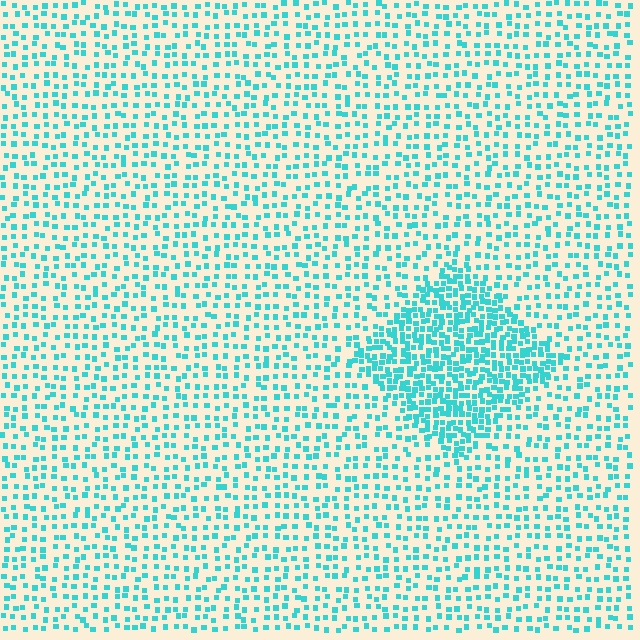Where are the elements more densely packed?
The elements are more densely packed inside the diamond boundary.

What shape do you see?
I see a diamond.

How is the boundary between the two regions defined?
The boundary is defined by a change in element density (approximately 2.3x ratio). All elements are the same color, size, and shape.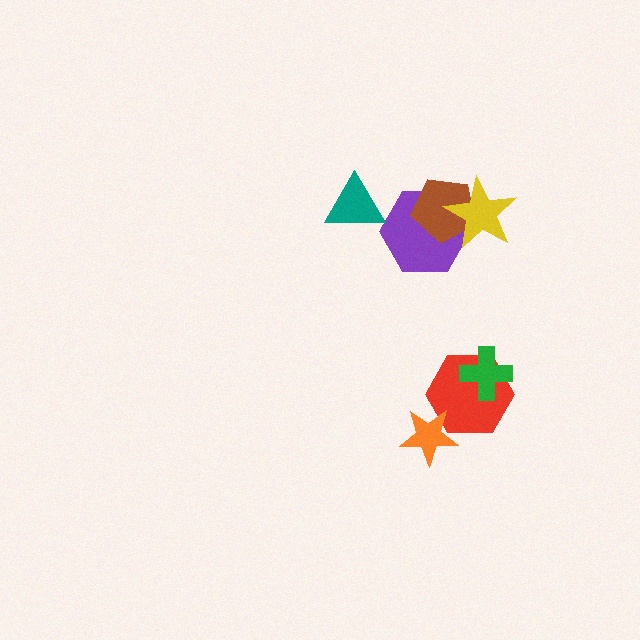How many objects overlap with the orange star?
1 object overlaps with the orange star.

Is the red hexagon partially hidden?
Yes, it is partially covered by another shape.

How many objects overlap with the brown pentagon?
2 objects overlap with the brown pentagon.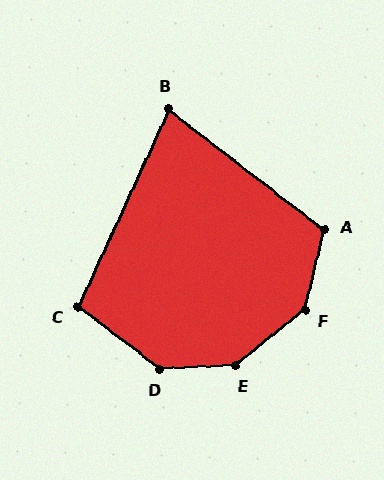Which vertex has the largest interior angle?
E, at approximately 144 degrees.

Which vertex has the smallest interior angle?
B, at approximately 77 degrees.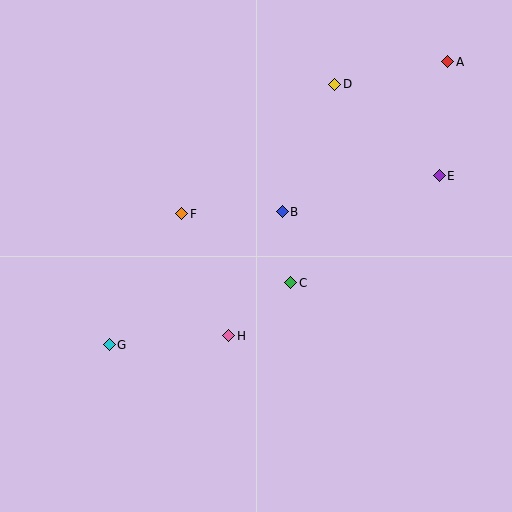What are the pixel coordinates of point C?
Point C is at (291, 283).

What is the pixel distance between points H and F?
The distance between H and F is 131 pixels.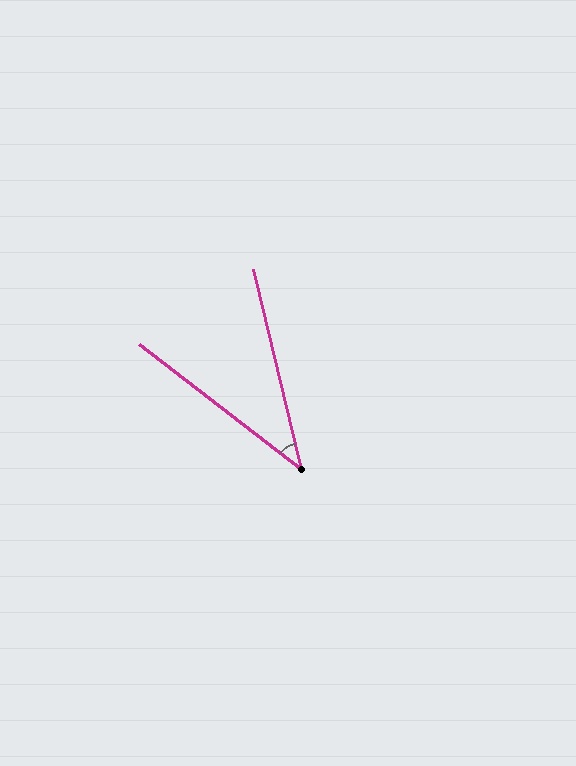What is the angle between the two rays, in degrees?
Approximately 39 degrees.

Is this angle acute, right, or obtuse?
It is acute.